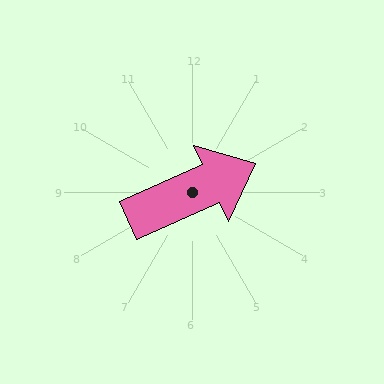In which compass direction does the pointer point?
Northeast.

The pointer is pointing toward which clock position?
Roughly 2 o'clock.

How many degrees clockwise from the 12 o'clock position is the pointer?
Approximately 66 degrees.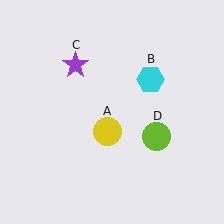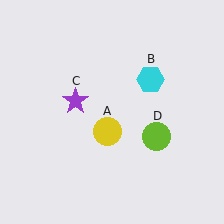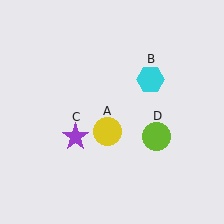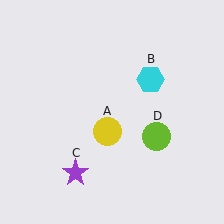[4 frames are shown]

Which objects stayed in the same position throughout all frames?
Yellow circle (object A) and cyan hexagon (object B) and lime circle (object D) remained stationary.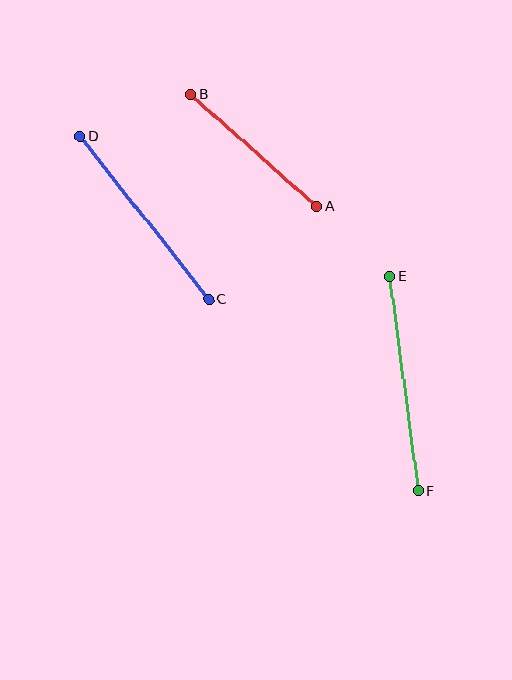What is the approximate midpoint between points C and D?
The midpoint is at approximately (144, 218) pixels.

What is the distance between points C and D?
The distance is approximately 208 pixels.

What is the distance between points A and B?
The distance is approximately 169 pixels.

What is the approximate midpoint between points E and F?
The midpoint is at approximately (404, 384) pixels.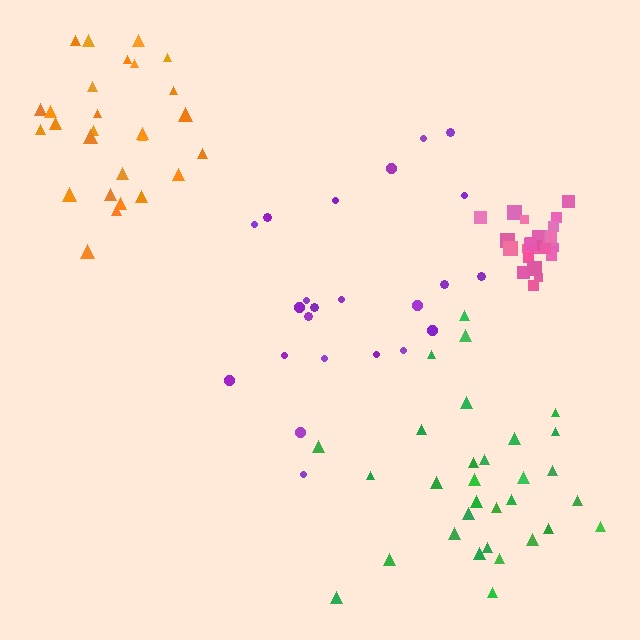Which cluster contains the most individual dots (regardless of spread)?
Green (31).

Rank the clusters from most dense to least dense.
pink, green, orange, purple.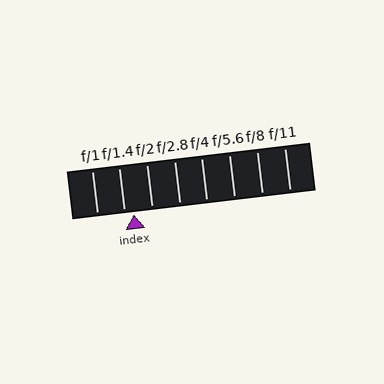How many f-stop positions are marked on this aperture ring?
There are 8 f-stop positions marked.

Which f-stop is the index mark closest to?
The index mark is closest to f/1.4.